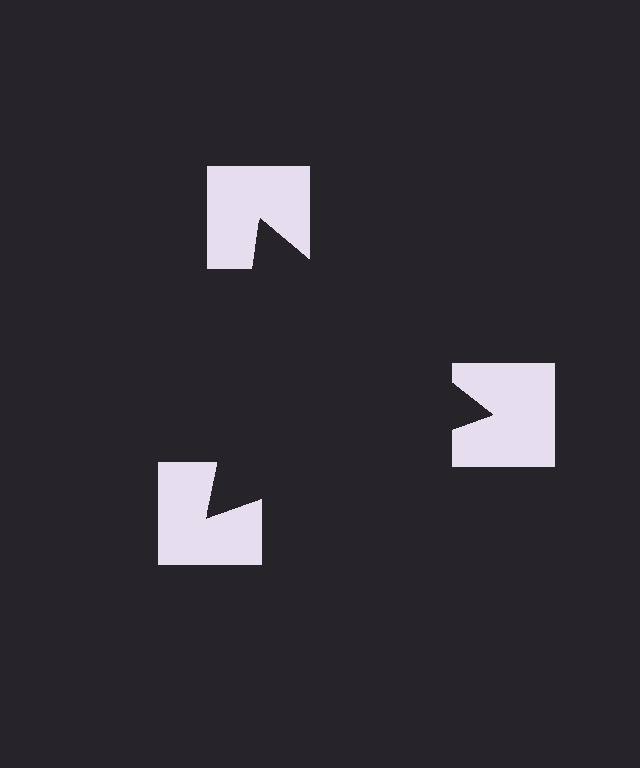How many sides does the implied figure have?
3 sides.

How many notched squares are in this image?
There are 3 — one at each vertex of the illusory triangle.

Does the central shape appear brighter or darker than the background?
It typically appears slightly darker than the background, even though no actual brightness change is drawn.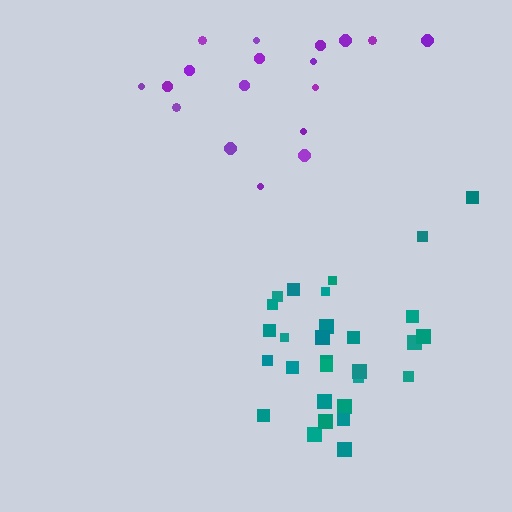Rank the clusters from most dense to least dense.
teal, purple.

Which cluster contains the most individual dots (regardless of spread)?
Teal (29).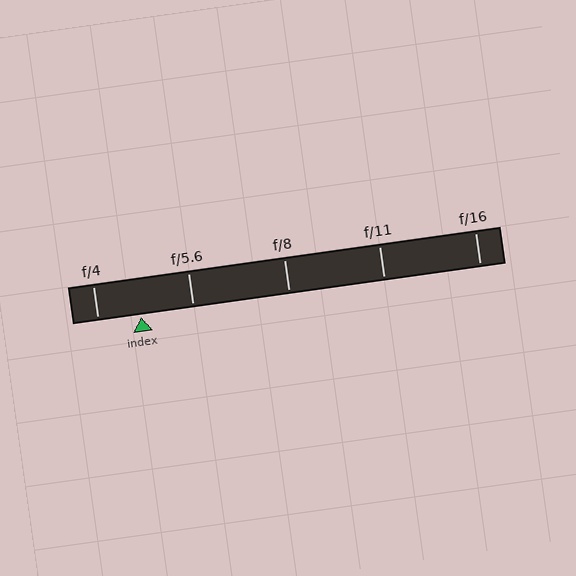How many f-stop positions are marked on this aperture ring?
There are 5 f-stop positions marked.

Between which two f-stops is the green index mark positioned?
The index mark is between f/4 and f/5.6.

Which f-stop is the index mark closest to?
The index mark is closest to f/4.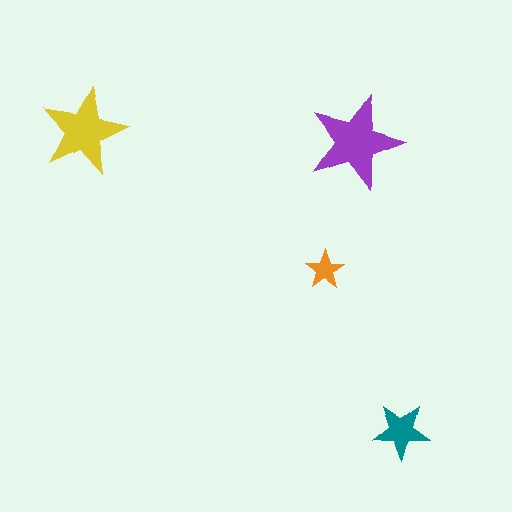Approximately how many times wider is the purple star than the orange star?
About 2.5 times wider.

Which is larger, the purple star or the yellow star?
The purple one.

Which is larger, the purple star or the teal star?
The purple one.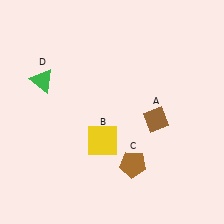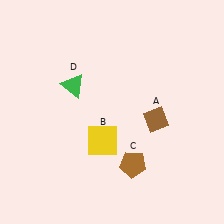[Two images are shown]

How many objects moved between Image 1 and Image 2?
1 object moved between the two images.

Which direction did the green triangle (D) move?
The green triangle (D) moved right.